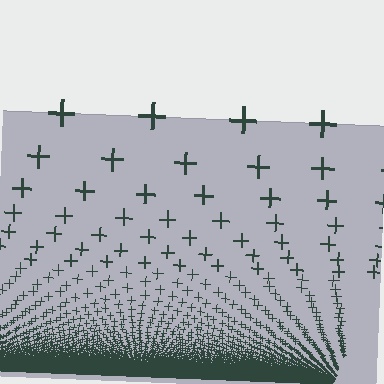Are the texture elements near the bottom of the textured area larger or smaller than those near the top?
Smaller. The gradient is inverted — elements near the bottom are smaller and denser.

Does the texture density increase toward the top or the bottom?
Density increases toward the bottom.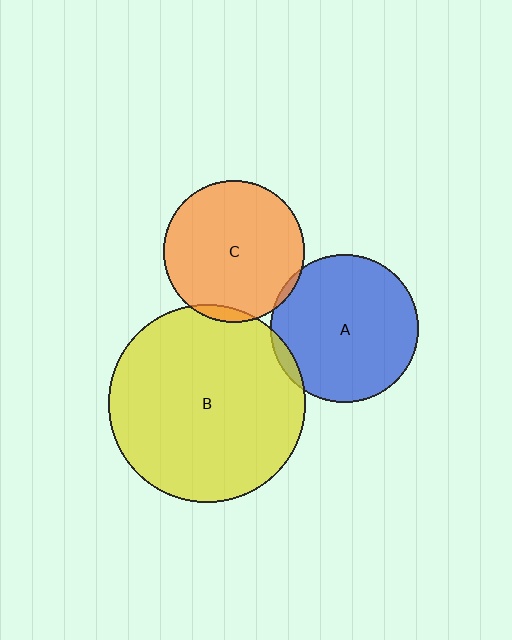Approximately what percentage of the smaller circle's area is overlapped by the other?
Approximately 5%.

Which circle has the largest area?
Circle B (yellow).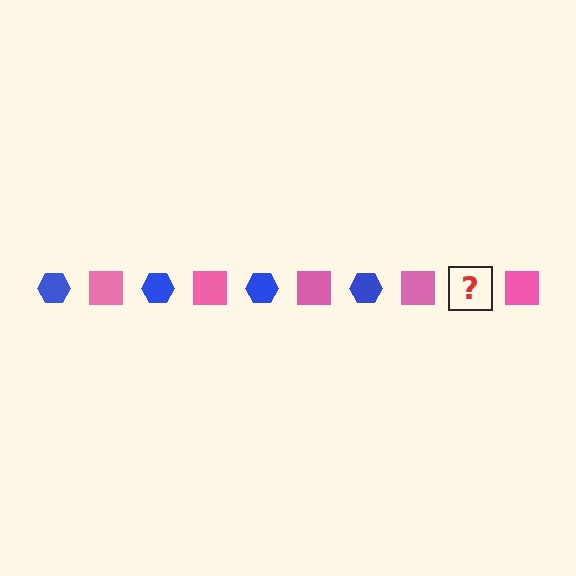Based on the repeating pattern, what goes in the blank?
The blank should be a blue hexagon.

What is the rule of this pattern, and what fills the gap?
The rule is that the pattern alternates between blue hexagon and pink square. The gap should be filled with a blue hexagon.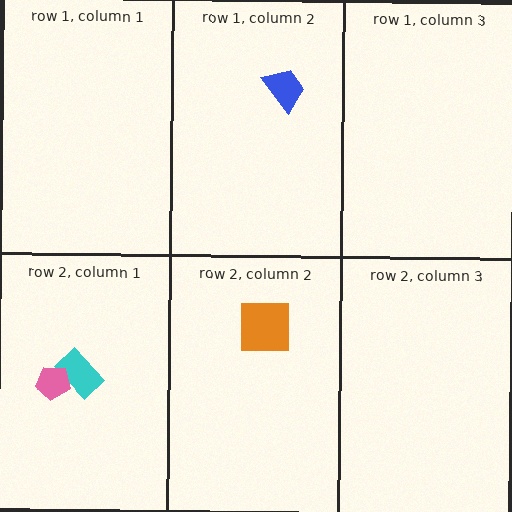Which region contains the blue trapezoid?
The row 1, column 2 region.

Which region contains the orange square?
The row 2, column 2 region.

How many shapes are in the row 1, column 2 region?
1.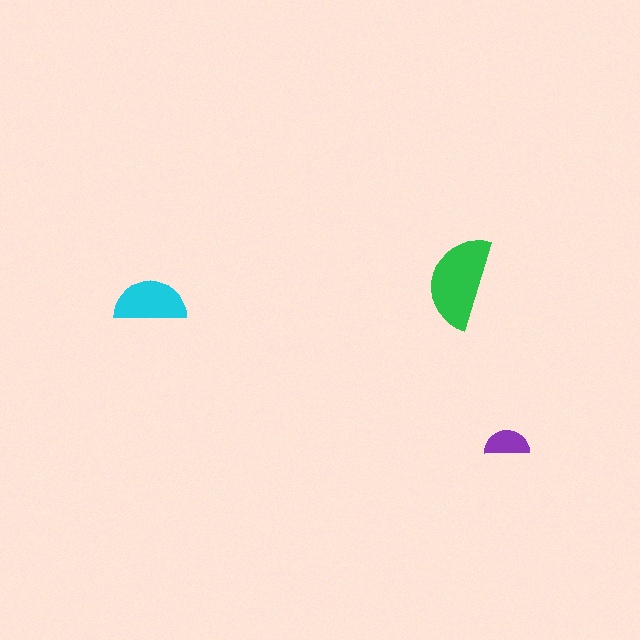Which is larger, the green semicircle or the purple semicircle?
The green one.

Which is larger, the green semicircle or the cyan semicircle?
The green one.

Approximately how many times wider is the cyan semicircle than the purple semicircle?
About 1.5 times wider.